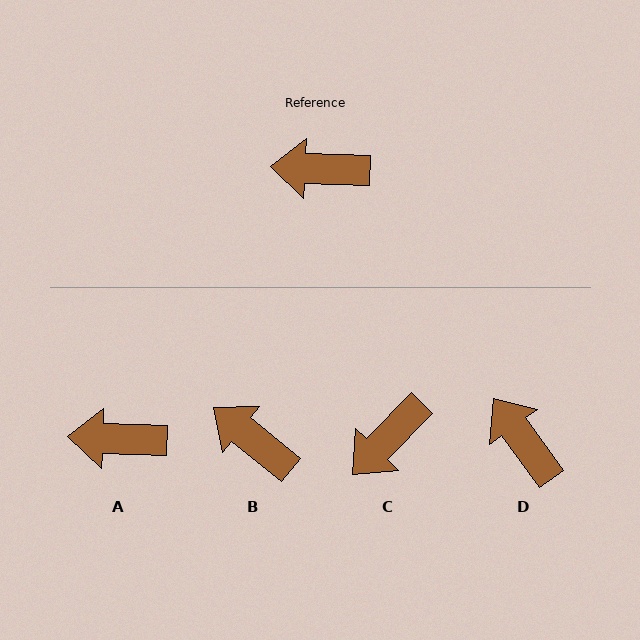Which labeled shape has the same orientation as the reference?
A.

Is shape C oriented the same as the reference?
No, it is off by about 48 degrees.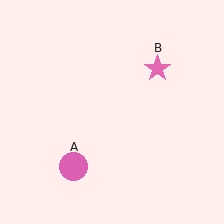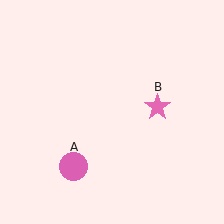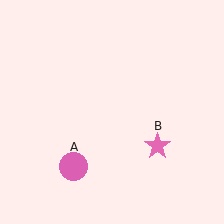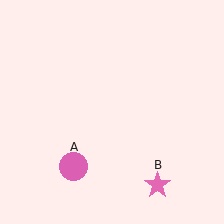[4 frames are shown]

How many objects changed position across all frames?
1 object changed position: pink star (object B).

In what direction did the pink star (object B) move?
The pink star (object B) moved down.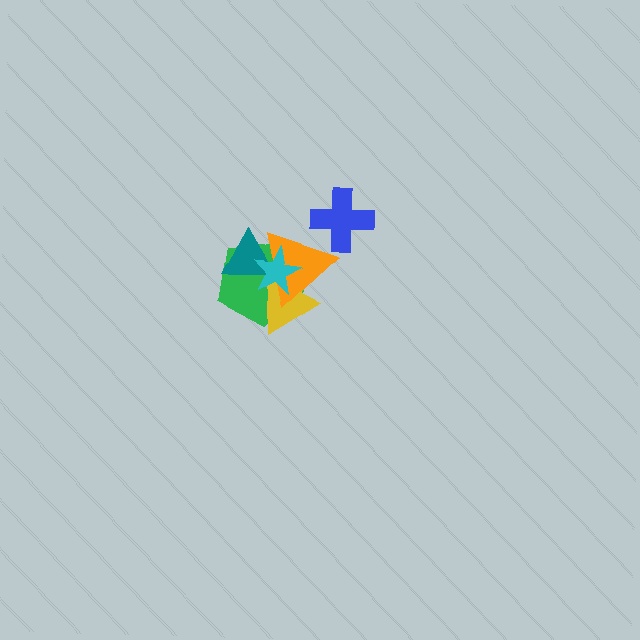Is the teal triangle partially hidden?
Yes, it is partially covered by another shape.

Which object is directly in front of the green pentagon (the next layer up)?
The yellow triangle is directly in front of the green pentagon.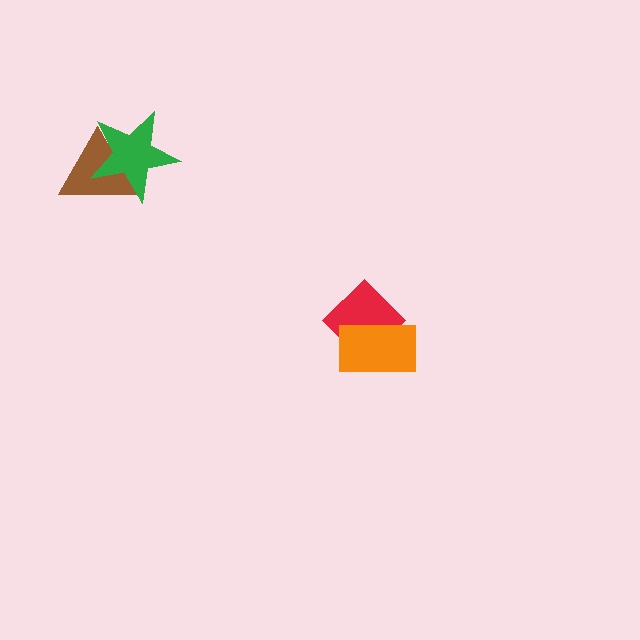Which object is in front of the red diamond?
The orange rectangle is in front of the red diamond.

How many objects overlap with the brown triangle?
1 object overlaps with the brown triangle.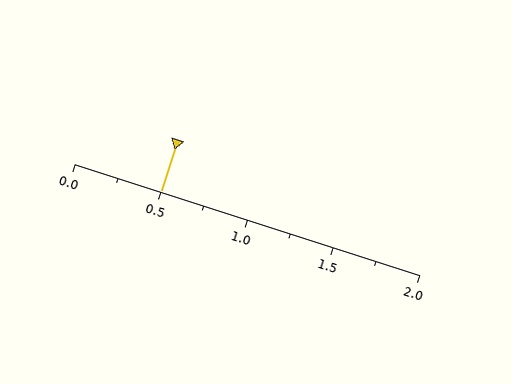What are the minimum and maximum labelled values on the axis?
The axis runs from 0.0 to 2.0.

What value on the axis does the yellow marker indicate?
The marker indicates approximately 0.5.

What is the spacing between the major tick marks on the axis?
The major ticks are spaced 0.5 apart.